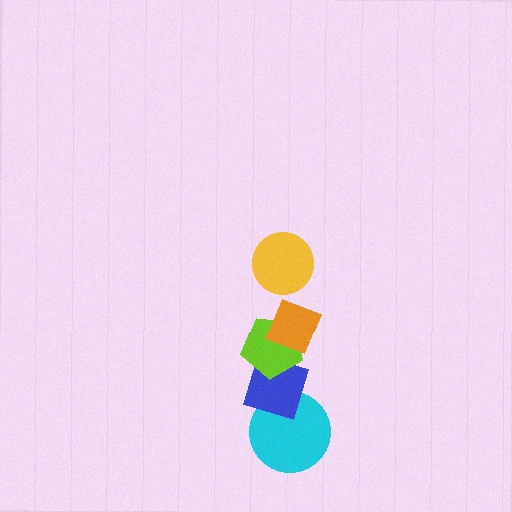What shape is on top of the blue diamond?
The lime pentagon is on top of the blue diamond.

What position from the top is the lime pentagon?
The lime pentagon is 3rd from the top.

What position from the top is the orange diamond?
The orange diamond is 2nd from the top.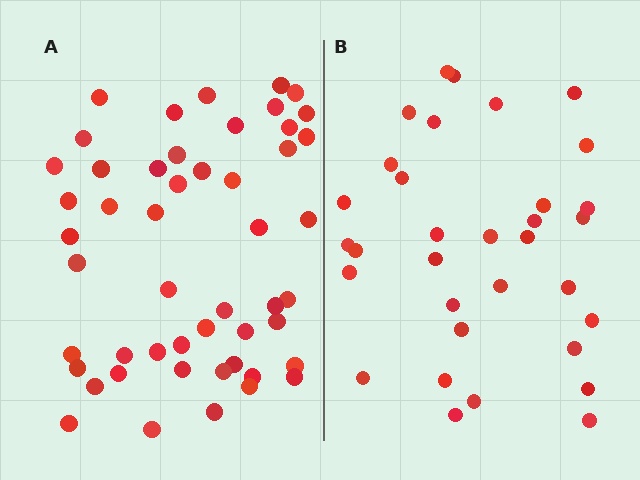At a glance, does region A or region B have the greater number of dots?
Region A (the left region) has more dots.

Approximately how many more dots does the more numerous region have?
Region A has approximately 15 more dots than region B.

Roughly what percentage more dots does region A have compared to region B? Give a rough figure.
About 50% more.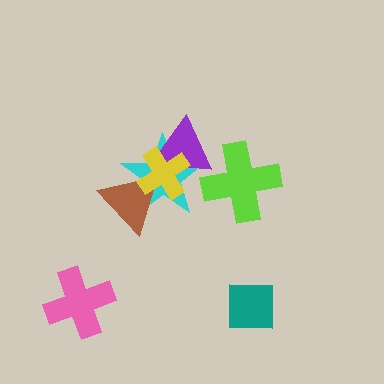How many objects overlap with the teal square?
0 objects overlap with the teal square.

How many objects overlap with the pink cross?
0 objects overlap with the pink cross.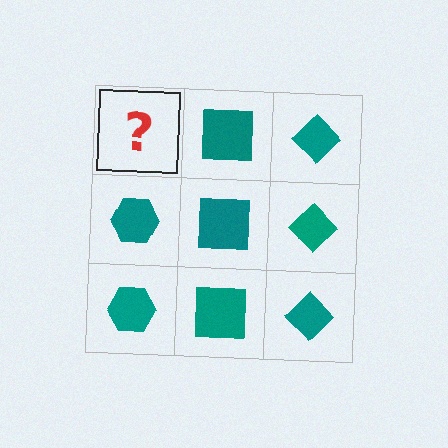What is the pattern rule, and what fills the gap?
The rule is that each column has a consistent shape. The gap should be filled with a teal hexagon.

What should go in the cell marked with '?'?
The missing cell should contain a teal hexagon.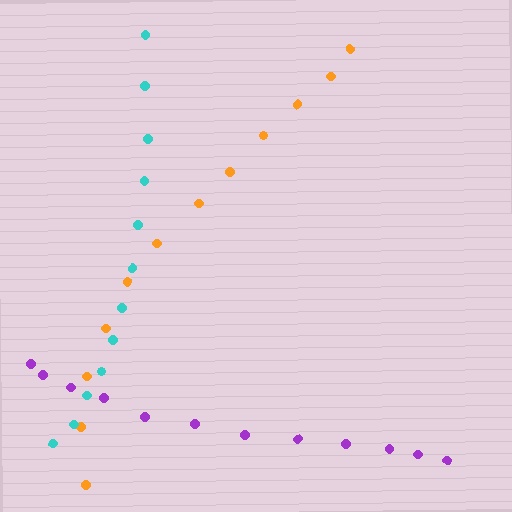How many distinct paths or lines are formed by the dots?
There are 3 distinct paths.